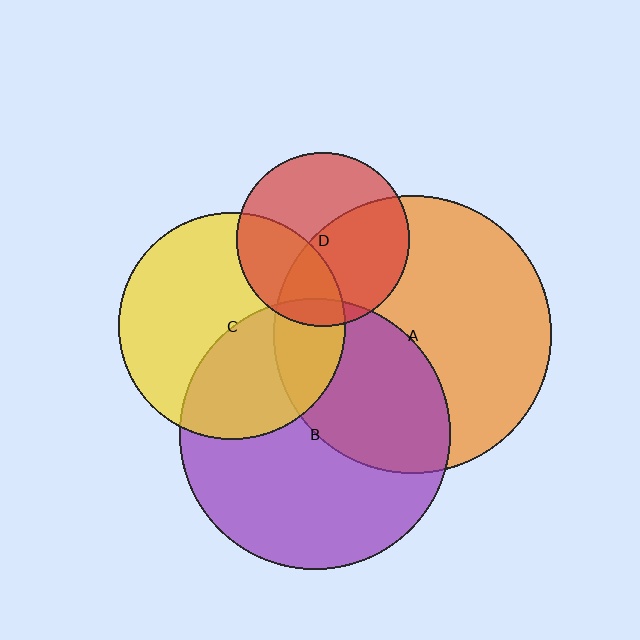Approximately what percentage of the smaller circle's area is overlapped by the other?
Approximately 20%.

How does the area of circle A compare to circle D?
Approximately 2.6 times.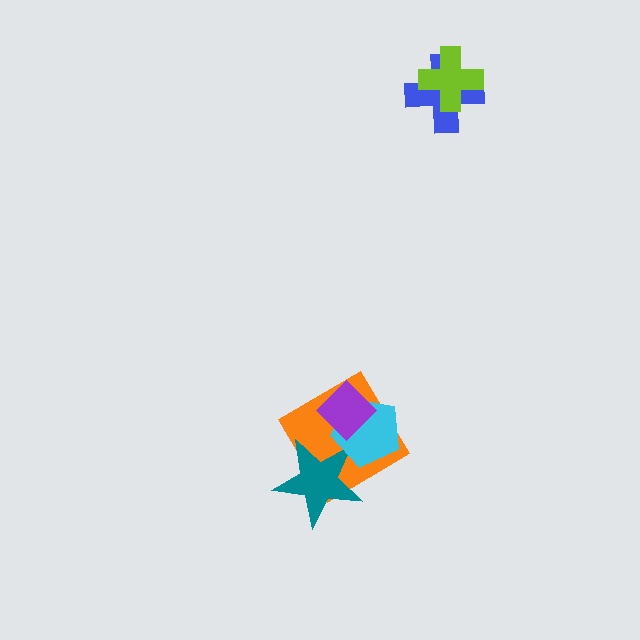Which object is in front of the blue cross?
The lime cross is in front of the blue cross.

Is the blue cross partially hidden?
Yes, it is partially covered by another shape.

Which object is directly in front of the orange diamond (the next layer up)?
The teal star is directly in front of the orange diamond.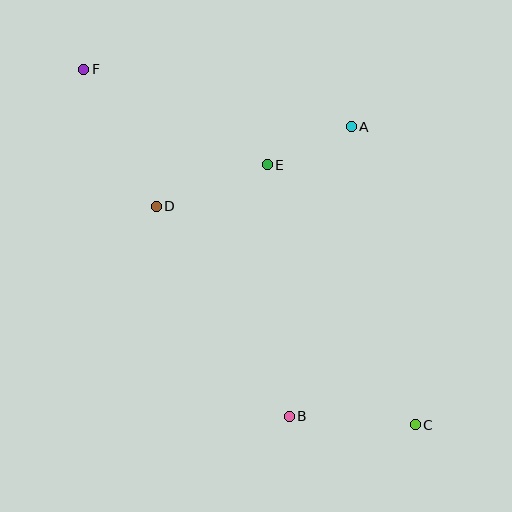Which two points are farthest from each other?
Points C and F are farthest from each other.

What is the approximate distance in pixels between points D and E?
The distance between D and E is approximately 118 pixels.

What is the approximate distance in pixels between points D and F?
The distance between D and F is approximately 155 pixels.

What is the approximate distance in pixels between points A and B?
The distance between A and B is approximately 296 pixels.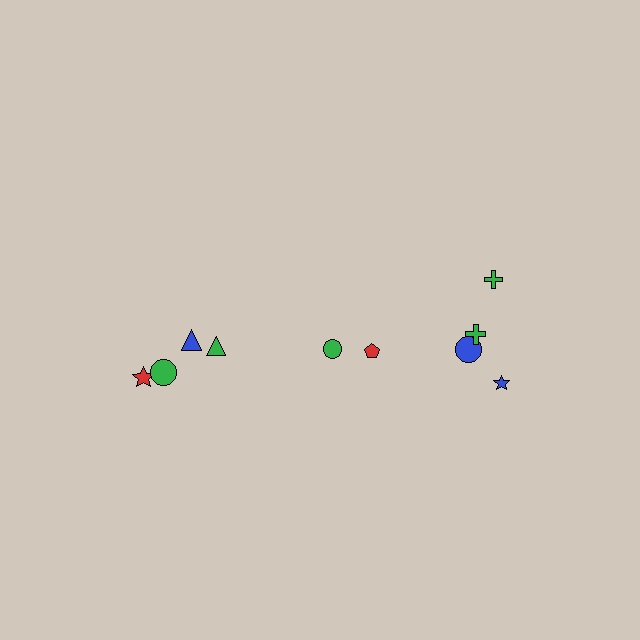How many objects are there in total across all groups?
There are 10 objects.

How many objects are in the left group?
There are 4 objects.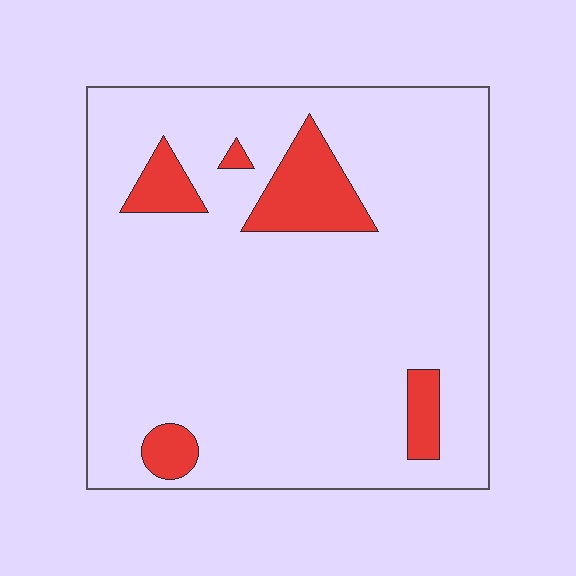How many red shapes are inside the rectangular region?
5.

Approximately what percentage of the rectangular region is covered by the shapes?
Approximately 10%.